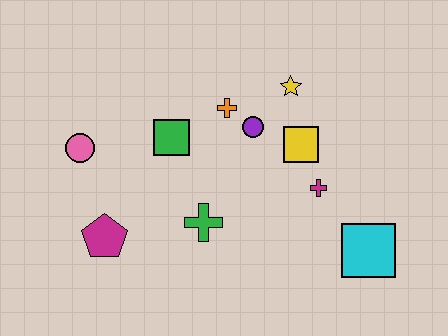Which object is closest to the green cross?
The green square is closest to the green cross.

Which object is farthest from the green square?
The cyan square is farthest from the green square.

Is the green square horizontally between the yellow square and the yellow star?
No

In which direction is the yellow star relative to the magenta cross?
The yellow star is above the magenta cross.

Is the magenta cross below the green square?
Yes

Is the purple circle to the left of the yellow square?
Yes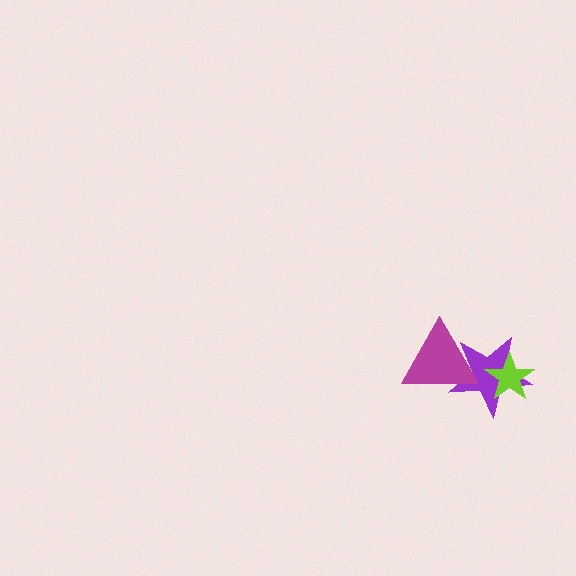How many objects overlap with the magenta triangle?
1 object overlaps with the magenta triangle.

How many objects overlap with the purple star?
2 objects overlap with the purple star.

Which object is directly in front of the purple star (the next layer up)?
The lime star is directly in front of the purple star.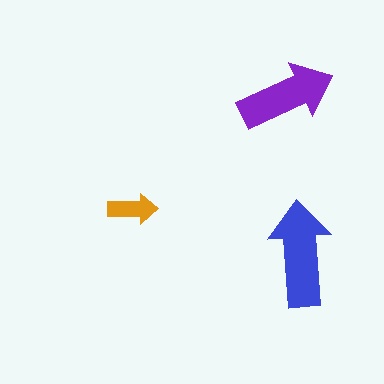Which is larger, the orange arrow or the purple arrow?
The purple one.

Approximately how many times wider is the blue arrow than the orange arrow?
About 2 times wider.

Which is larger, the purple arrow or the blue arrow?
The blue one.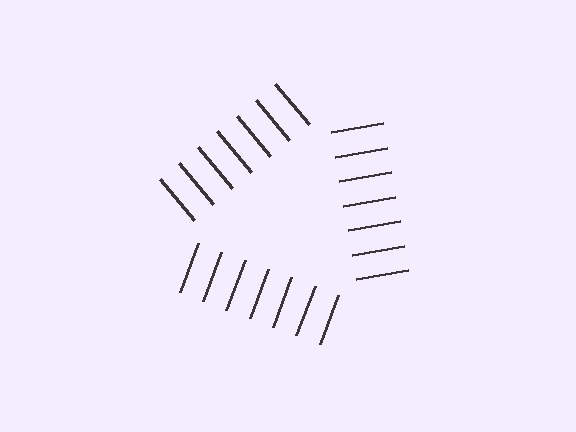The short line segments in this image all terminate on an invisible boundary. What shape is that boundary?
An illusory triangle — the line segments terminate on its edges but no continuous stroke is drawn.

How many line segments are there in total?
21 — 7 along each of the 3 edges.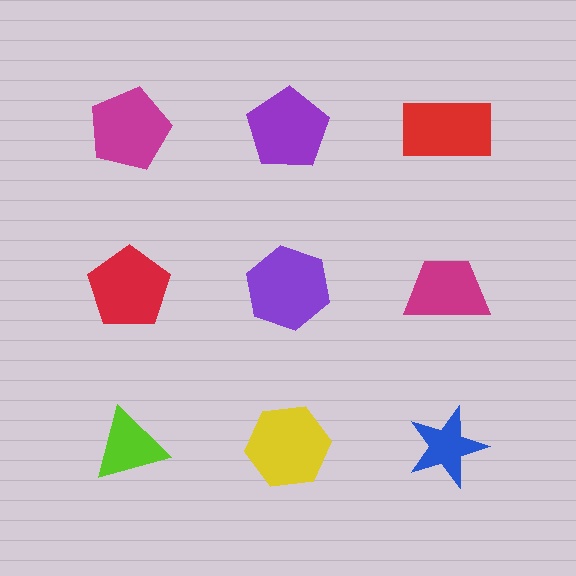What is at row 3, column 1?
A lime triangle.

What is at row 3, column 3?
A blue star.